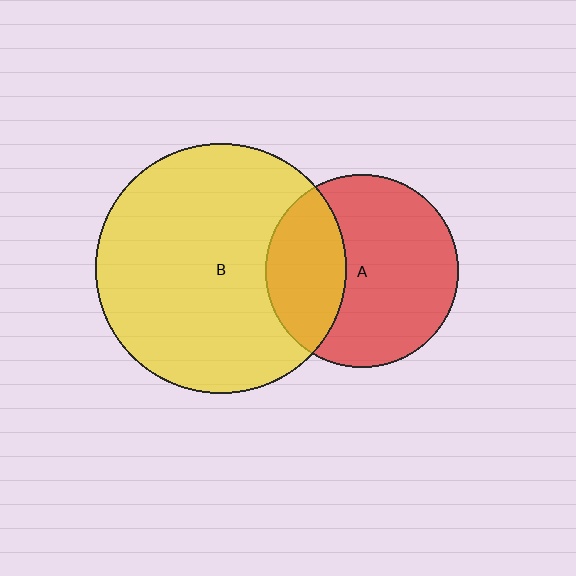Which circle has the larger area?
Circle B (yellow).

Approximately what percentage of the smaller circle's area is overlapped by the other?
Approximately 30%.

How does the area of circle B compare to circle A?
Approximately 1.7 times.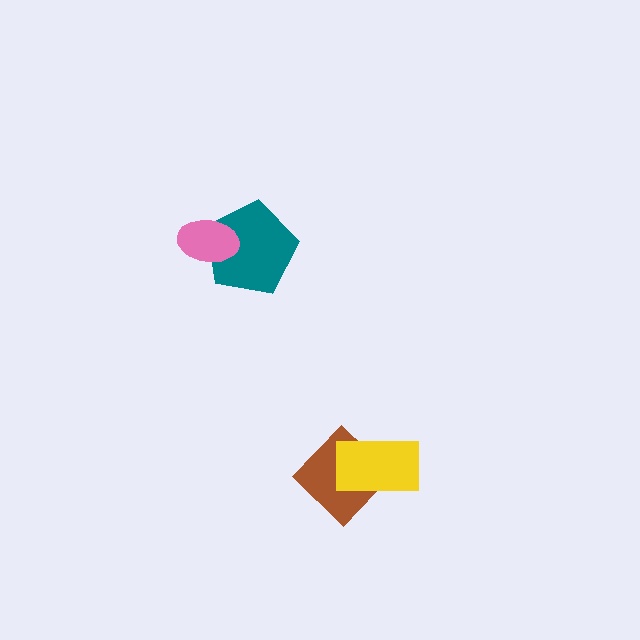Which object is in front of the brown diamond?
The yellow rectangle is in front of the brown diamond.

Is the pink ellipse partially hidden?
No, no other shape covers it.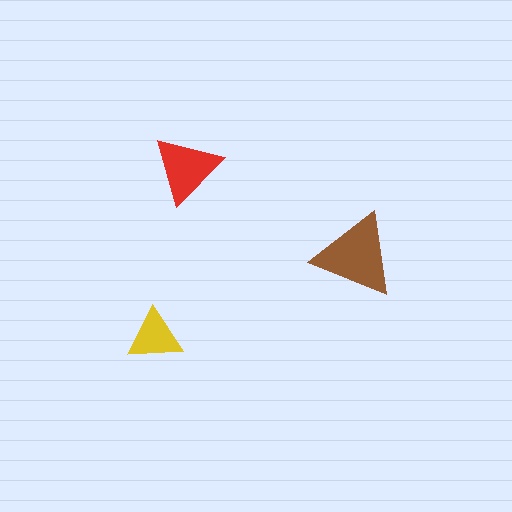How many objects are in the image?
There are 3 objects in the image.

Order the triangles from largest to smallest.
the brown one, the red one, the yellow one.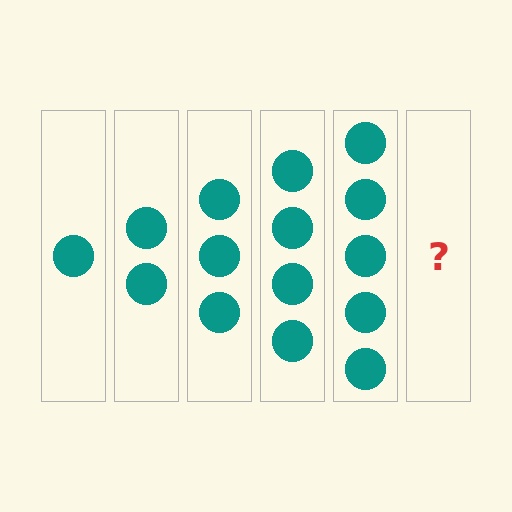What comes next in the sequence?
The next element should be 6 circles.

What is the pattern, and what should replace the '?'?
The pattern is that each step adds one more circle. The '?' should be 6 circles.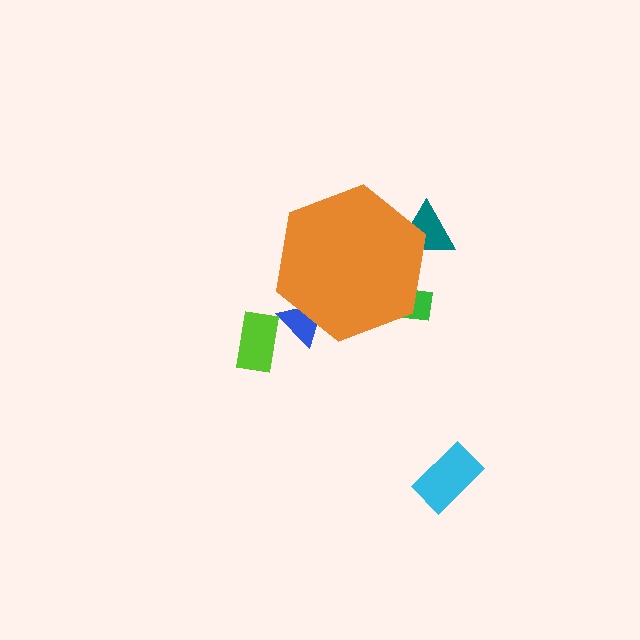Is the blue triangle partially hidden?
Yes, the blue triangle is partially hidden behind the orange hexagon.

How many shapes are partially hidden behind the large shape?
3 shapes are partially hidden.